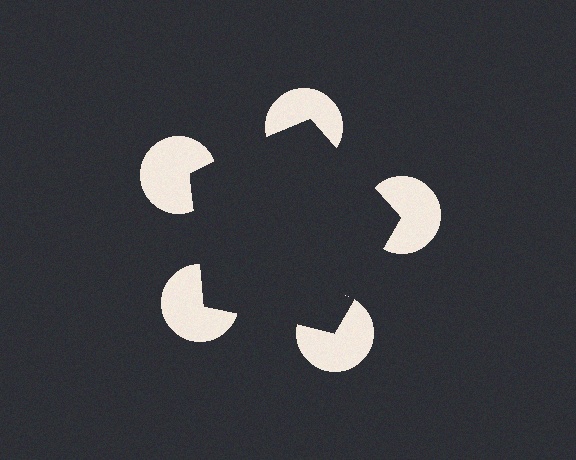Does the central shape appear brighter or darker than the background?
It typically appears slightly darker than the background, even though no actual brightness change is drawn.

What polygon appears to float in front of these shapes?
An illusory pentagon — its edges are inferred from the aligned wedge cuts in the pac-man discs, not physically drawn.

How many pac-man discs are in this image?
There are 5 — one at each vertex of the illusory pentagon.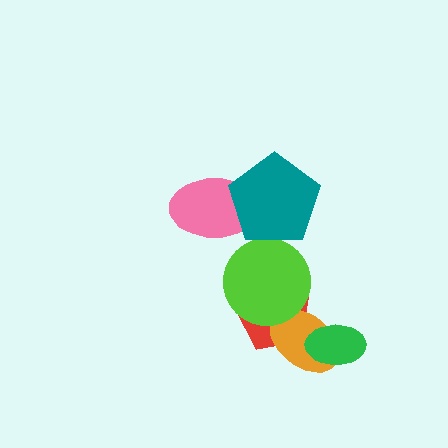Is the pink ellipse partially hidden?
Yes, it is partially covered by another shape.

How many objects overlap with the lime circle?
3 objects overlap with the lime circle.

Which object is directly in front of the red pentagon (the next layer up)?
The orange ellipse is directly in front of the red pentagon.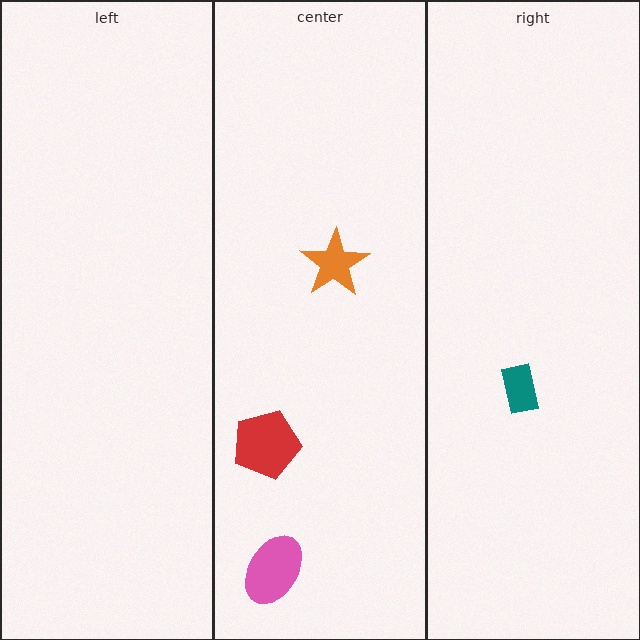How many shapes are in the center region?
3.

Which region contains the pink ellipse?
The center region.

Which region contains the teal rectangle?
The right region.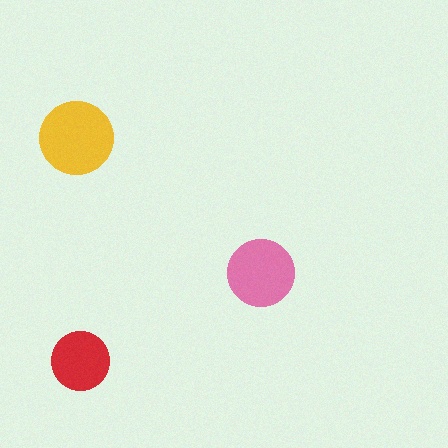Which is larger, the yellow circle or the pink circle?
The yellow one.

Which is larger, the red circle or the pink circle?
The pink one.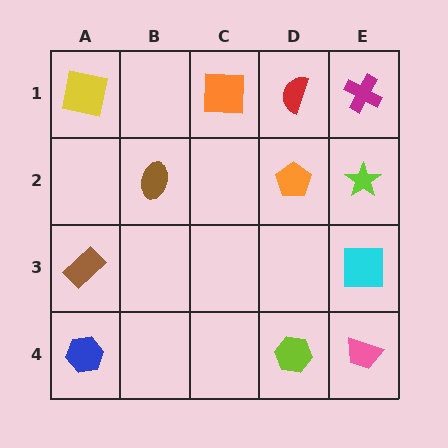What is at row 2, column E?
A lime star.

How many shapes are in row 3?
2 shapes.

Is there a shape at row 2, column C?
No, that cell is empty.